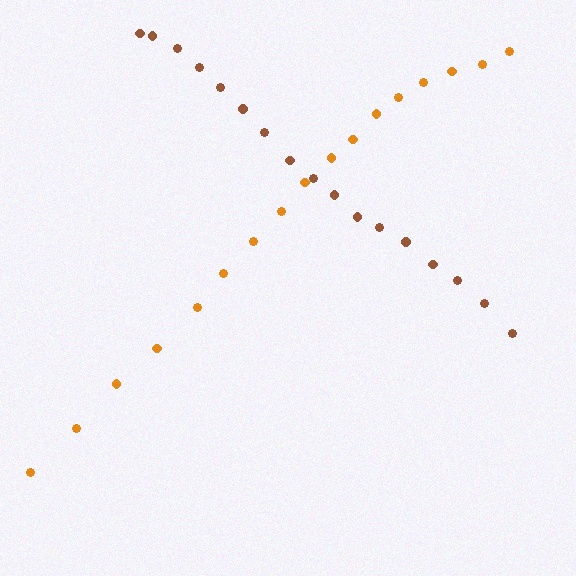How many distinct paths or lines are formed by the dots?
There are 2 distinct paths.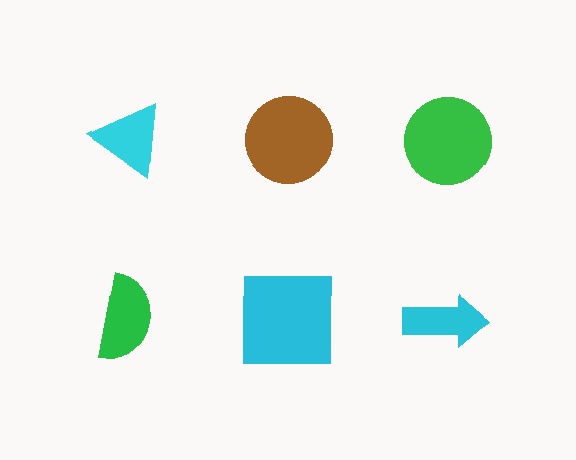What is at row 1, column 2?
A brown circle.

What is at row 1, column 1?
A cyan triangle.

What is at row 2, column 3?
A cyan arrow.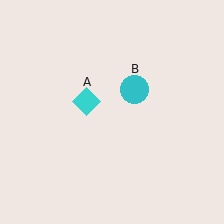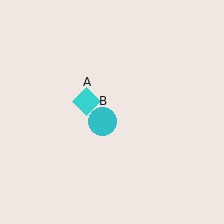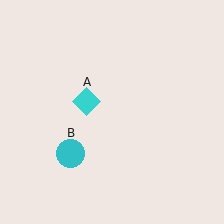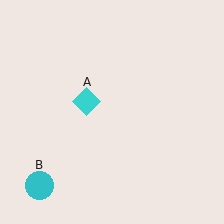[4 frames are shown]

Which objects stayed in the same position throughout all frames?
Cyan diamond (object A) remained stationary.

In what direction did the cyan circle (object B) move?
The cyan circle (object B) moved down and to the left.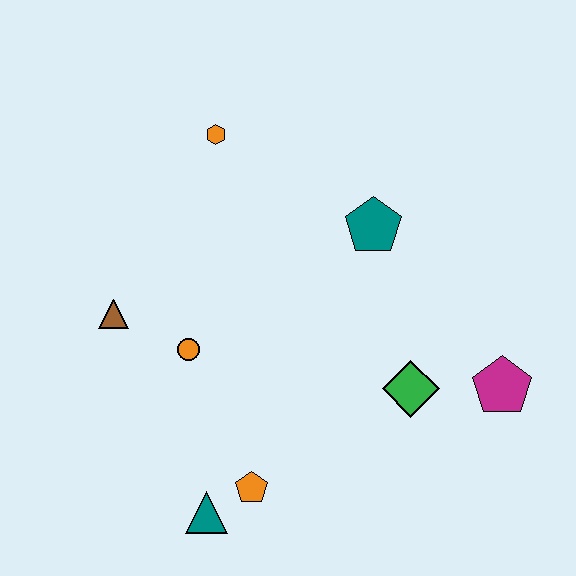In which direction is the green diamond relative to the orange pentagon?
The green diamond is to the right of the orange pentagon.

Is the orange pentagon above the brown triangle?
No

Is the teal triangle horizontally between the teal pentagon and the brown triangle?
Yes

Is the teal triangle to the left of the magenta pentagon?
Yes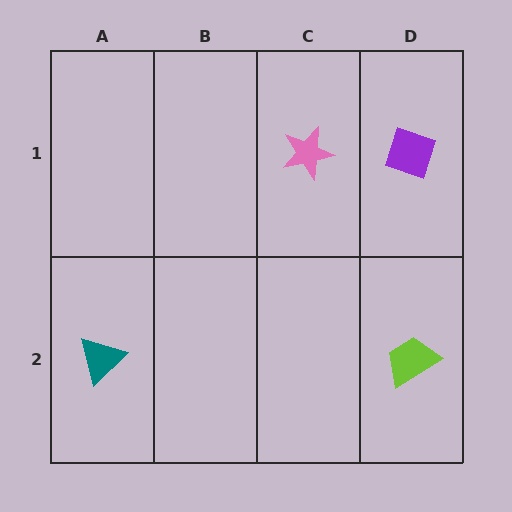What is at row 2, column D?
A lime trapezoid.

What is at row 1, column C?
A pink star.